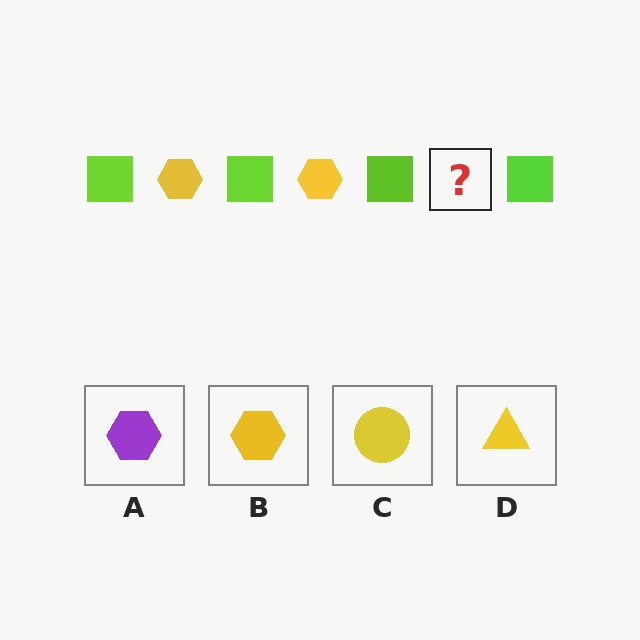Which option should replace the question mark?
Option B.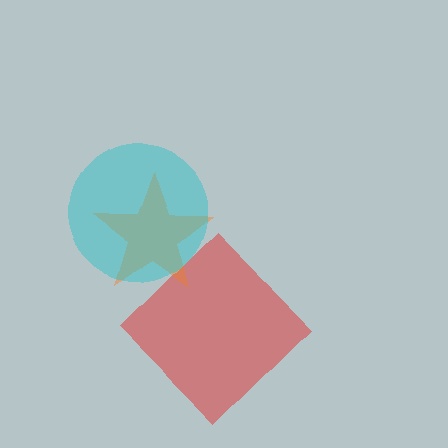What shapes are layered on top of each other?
The layered shapes are: a red diamond, an orange star, a cyan circle.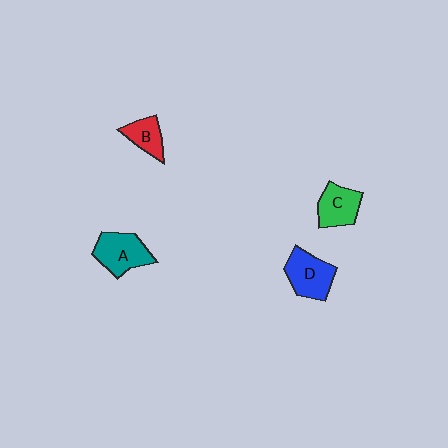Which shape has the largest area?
Shape A (teal).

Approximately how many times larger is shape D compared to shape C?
Approximately 1.2 times.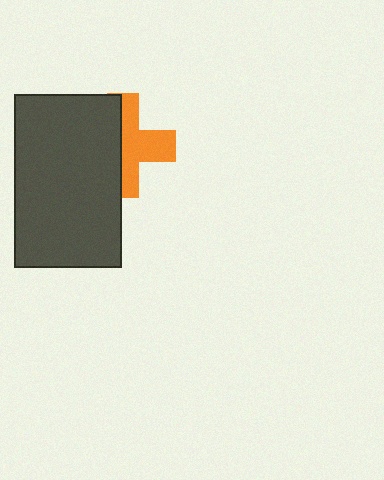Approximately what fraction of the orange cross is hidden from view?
Roughly 46% of the orange cross is hidden behind the dark gray rectangle.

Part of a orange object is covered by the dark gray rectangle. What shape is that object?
It is a cross.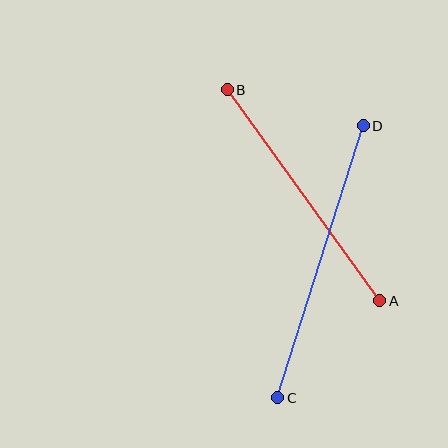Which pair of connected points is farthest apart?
Points C and D are farthest apart.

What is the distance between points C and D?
The distance is approximately 285 pixels.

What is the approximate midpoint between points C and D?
The midpoint is at approximately (321, 262) pixels.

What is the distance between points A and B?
The distance is approximately 261 pixels.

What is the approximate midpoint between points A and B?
The midpoint is at approximately (303, 195) pixels.